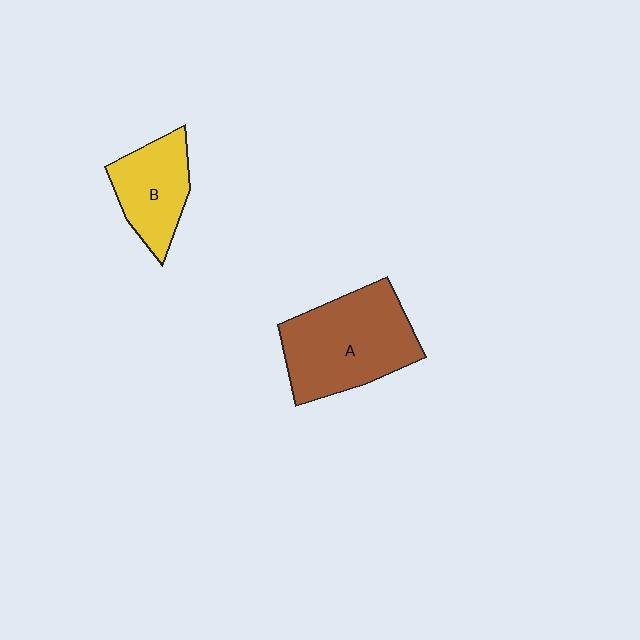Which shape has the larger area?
Shape A (brown).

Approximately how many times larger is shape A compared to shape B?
Approximately 1.7 times.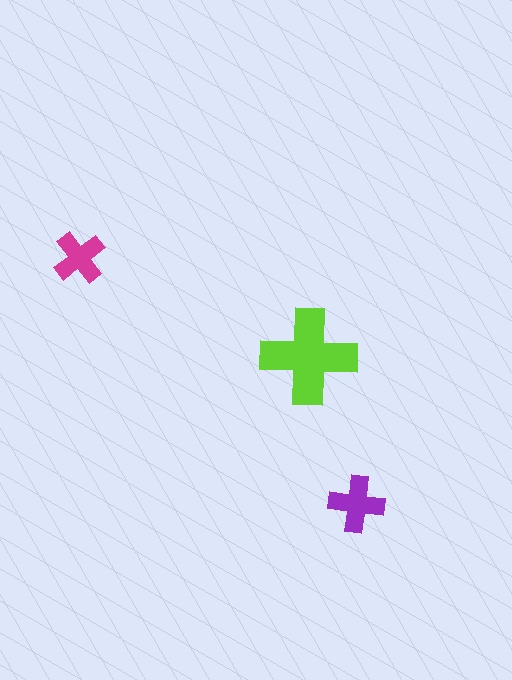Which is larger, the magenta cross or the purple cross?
The purple one.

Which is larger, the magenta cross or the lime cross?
The lime one.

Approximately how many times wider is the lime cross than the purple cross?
About 1.5 times wider.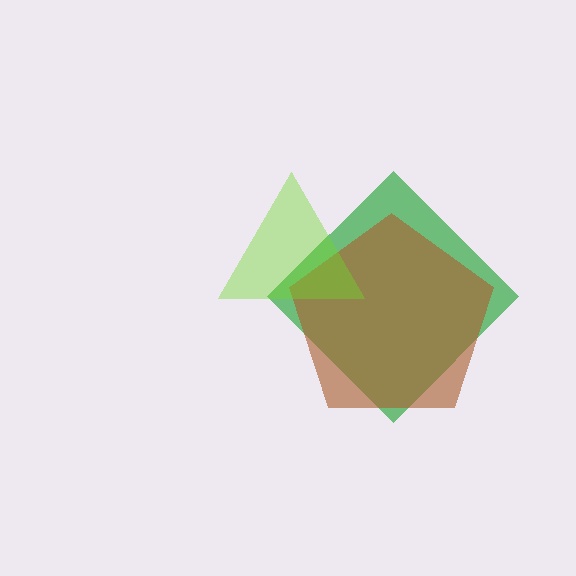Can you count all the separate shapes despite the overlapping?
Yes, there are 3 separate shapes.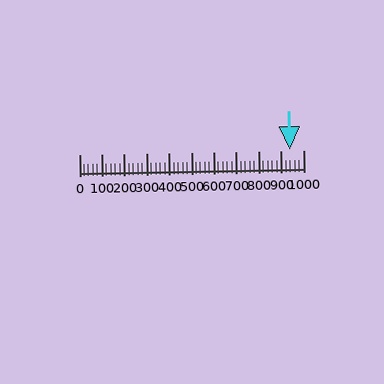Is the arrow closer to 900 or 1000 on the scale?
The arrow is closer to 900.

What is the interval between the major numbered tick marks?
The major tick marks are spaced 100 units apart.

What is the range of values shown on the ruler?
The ruler shows values from 0 to 1000.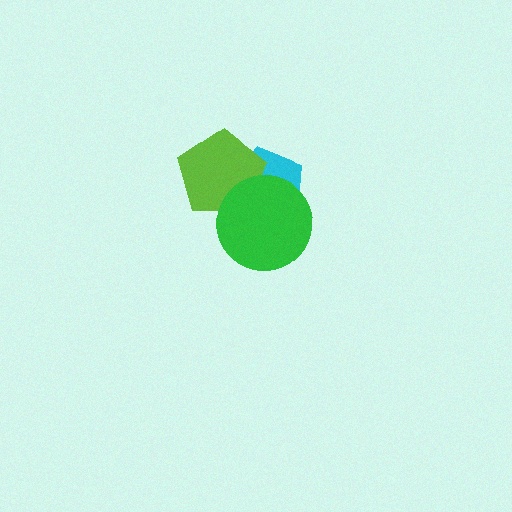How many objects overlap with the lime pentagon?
2 objects overlap with the lime pentagon.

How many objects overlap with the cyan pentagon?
2 objects overlap with the cyan pentagon.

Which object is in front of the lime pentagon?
The green circle is in front of the lime pentagon.